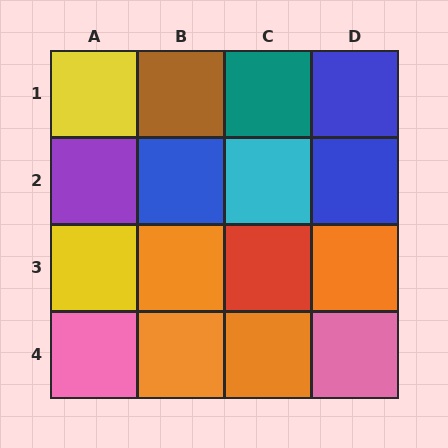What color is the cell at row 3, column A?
Yellow.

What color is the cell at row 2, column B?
Blue.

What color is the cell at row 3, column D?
Orange.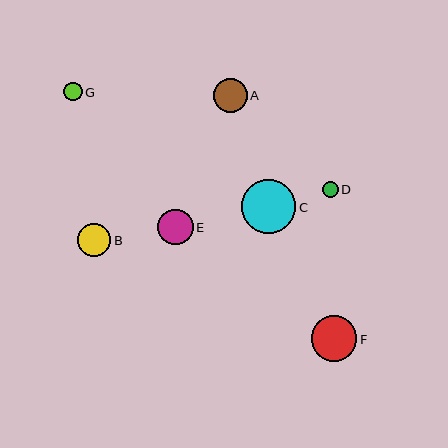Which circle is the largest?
Circle C is the largest with a size of approximately 55 pixels.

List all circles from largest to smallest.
From largest to smallest: C, F, E, A, B, G, D.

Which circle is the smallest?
Circle D is the smallest with a size of approximately 15 pixels.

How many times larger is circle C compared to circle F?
Circle C is approximately 1.2 times the size of circle F.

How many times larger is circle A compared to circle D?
Circle A is approximately 2.2 times the size of circle D.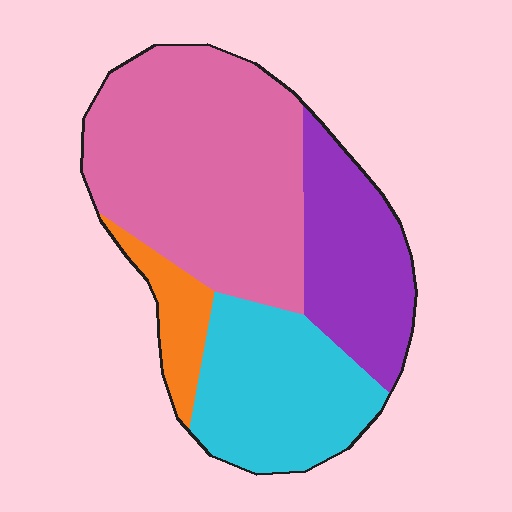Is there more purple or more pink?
Pink.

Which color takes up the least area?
Orange, at roughly 10%.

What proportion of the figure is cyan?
Cyan covers 25% of the figure.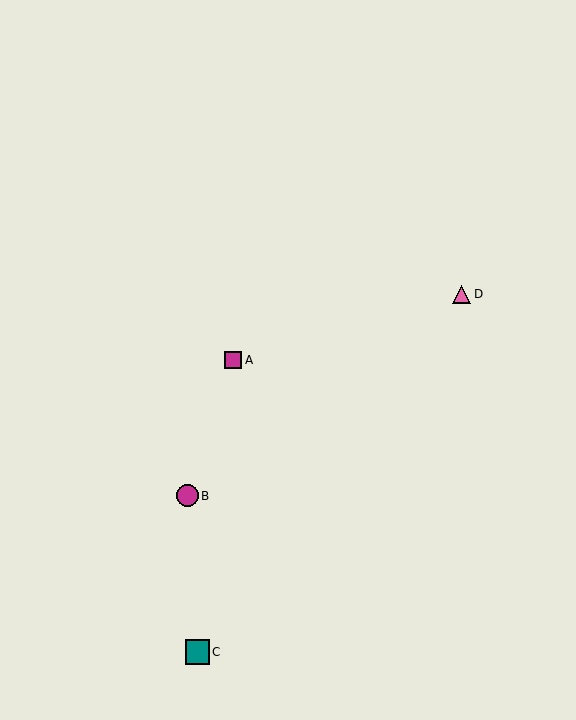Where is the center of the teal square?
The center of the teal square is at (197, 652).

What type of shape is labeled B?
Shape B is a magenta circle.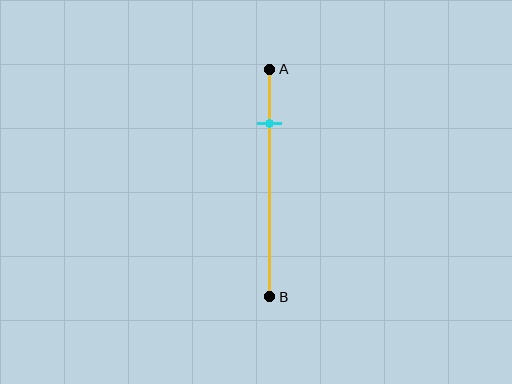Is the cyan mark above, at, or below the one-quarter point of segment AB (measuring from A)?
The cyan mark is approximately at the one-quarter point of segment AB.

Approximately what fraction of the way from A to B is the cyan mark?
The cyan mark is approximately 25% of the way from A to B.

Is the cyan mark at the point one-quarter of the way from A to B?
Yes, the mark is approximately at the one-quarter point.